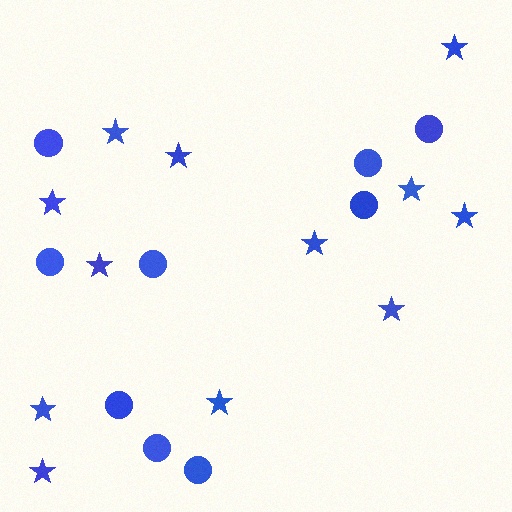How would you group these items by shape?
There are 2 groups: one group of stars (12) and one group of circles (9).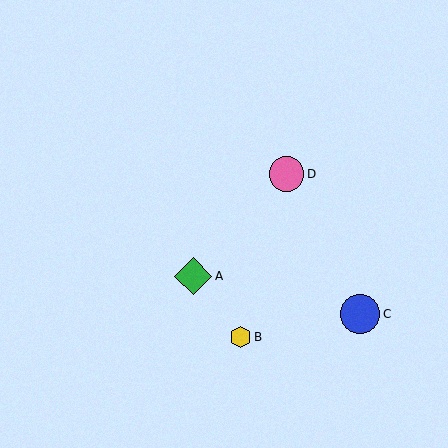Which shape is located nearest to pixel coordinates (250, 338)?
The yellow hexagon (labeled B) at (241, 337) is nearest to that location.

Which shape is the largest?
The blue circle (labeled C) is the largest.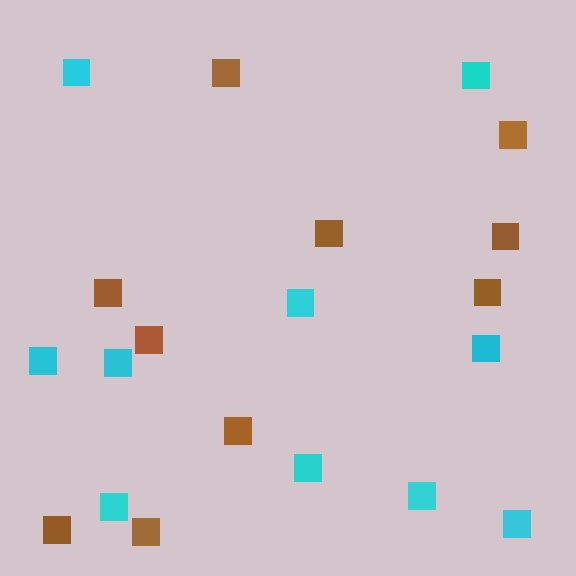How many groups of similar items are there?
There are 2 groups: one group of brown squares (10) and one group of cyan squares (10).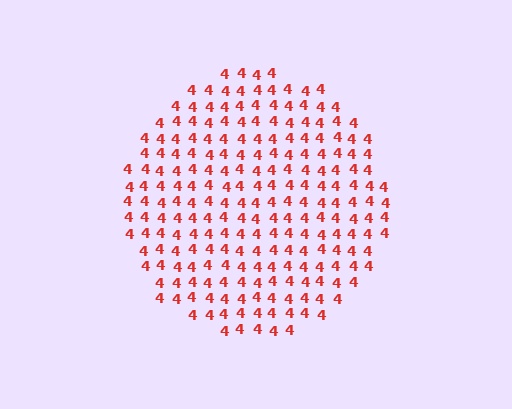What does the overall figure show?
The overall figure shows a circle.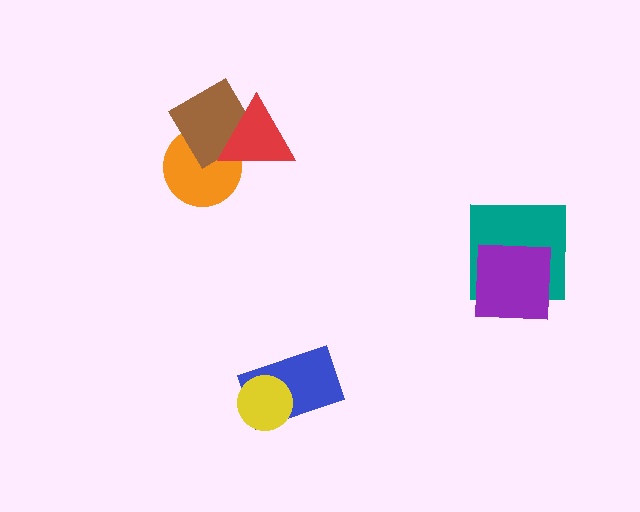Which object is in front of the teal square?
The purple square is in front of the teal square.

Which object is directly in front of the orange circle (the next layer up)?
The brown diamond is directly in front of the orange circle.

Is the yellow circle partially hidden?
No, no other shape covers it.